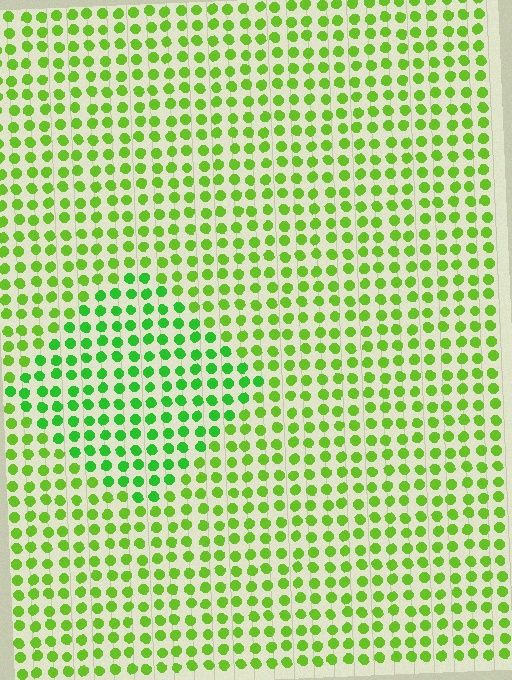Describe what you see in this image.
The image is filled with small lime elements in a uniform arrangement. A diamond-shaped region is visible where the elements are tinted to a slightly different hue, forming a subtle color boundary.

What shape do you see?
I see a diamond.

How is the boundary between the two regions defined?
The boundary is defined purely by a slight shift in hue (about 27 degrees). Spacing, size, and orientation are identical on both sides.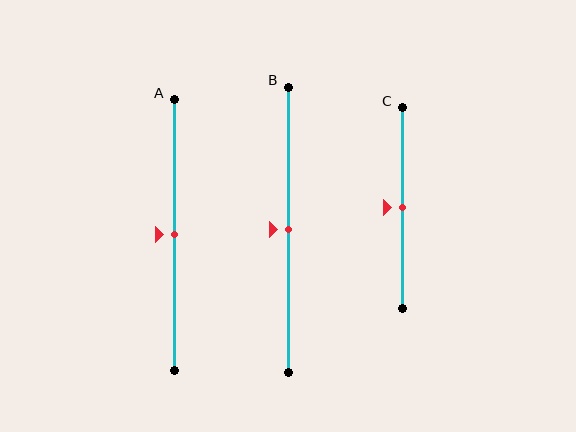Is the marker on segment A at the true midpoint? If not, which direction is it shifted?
Yes, the marker on segment A is at the true midpoint.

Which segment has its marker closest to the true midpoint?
Segment A has its marker closest to the true midpoint.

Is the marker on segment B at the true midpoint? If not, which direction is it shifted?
Yes, the marker on segment B is at the true midpoint.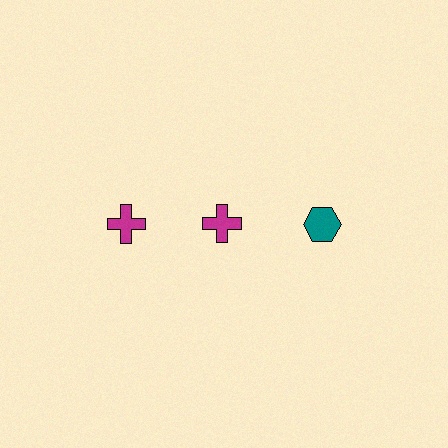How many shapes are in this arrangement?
There are 3 shapes arranged in a grid pattern.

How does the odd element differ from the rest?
It differs in both color (teal instead of magenta) and shape (hexagon instead of cross).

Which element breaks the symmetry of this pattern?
The teal hexagon in the top row, center column breaks the symmetry. All other shapes are magenta crosses.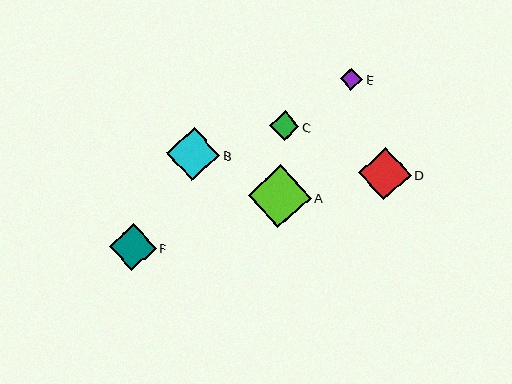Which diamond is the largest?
Diamond A is the largest with a size of approximately 63 pixels.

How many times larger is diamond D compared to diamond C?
Diamond D is approximately 1.8 times the size of diamond C.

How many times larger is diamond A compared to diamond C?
Diamond A is approximately 2.1 times the size of diamond C.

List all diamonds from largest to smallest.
From largest to smallest: A, B, D, F, C, E.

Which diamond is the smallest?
Diamond E is the smallest with a size of approximately 22 pixels.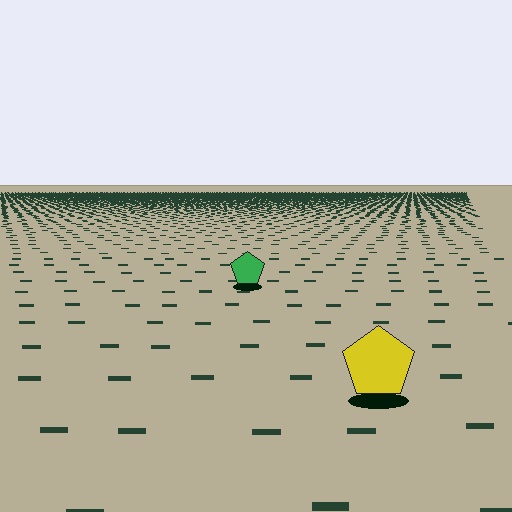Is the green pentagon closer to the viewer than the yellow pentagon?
No. The yellow pentagon is closer — you can tell from the texture gradient: the ground texture is coarser near it.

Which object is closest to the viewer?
The yellow pentagon is closest. The texture marks near it are larger and more spread out.